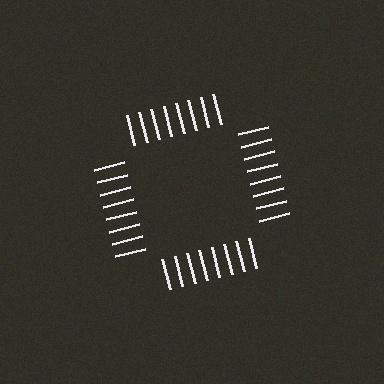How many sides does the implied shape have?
4 sides — the line-ends trace a square.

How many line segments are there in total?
32 — 8 along each of the 4 edges.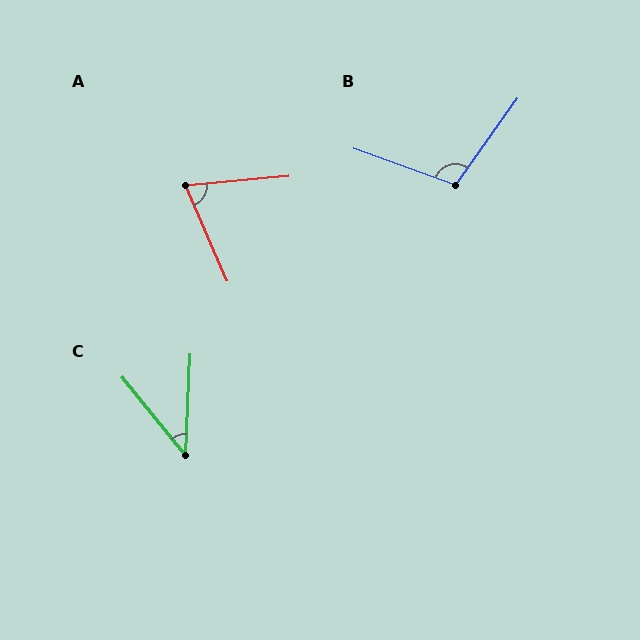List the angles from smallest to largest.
C (41°), A (72°), B (105°).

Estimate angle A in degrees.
Approximately 72 degrees.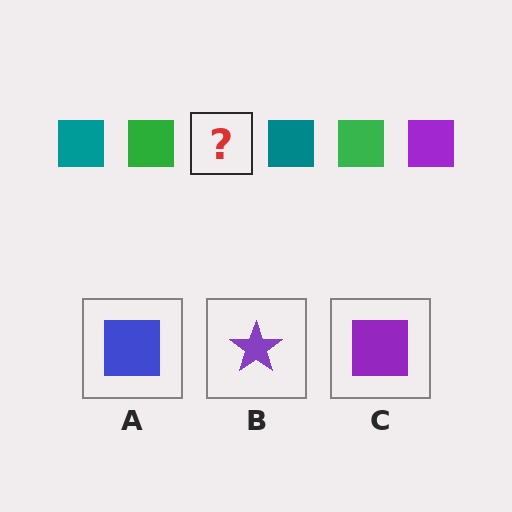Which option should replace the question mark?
Option C.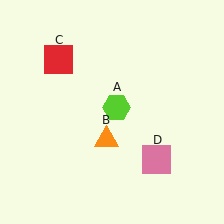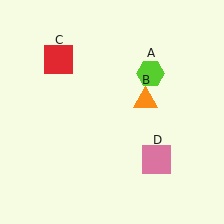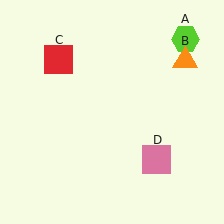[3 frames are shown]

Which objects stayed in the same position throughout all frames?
Red square (object C) and pink square (object D) remained stationary.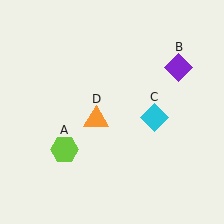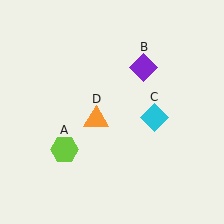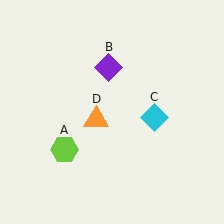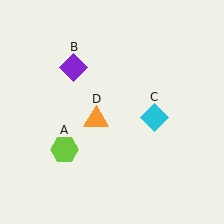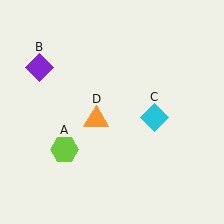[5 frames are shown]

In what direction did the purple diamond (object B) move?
The purple diamond (object B) moved left.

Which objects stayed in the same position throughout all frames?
Lime hexagon (object A) and cyan diamond (object C) and orange triangle (object D) remained stationary.